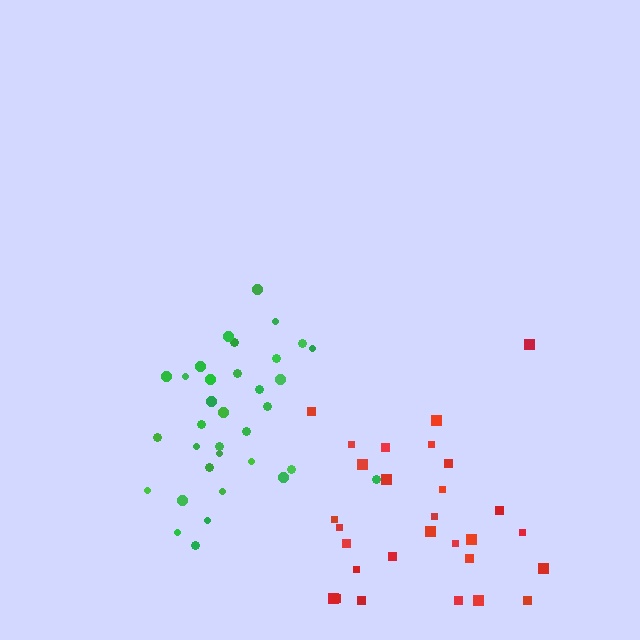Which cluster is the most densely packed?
Green.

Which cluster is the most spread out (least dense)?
Red.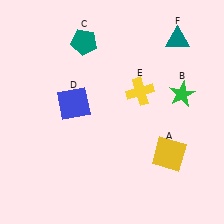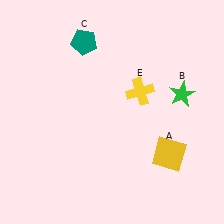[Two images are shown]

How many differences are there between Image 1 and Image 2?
There are 2 differences between the two images.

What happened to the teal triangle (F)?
The teal triangle (F) was removed in Image 2. It was in the top-right area of Image 1.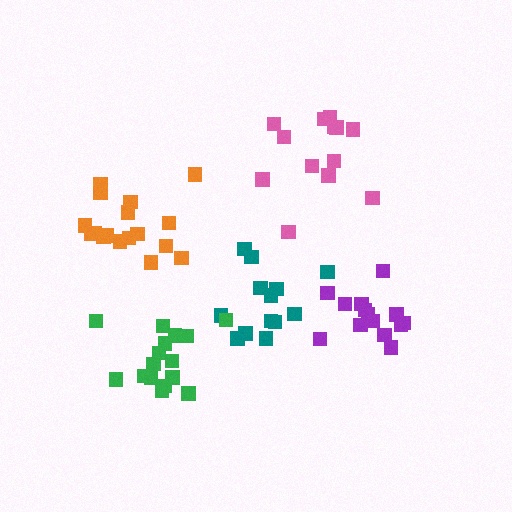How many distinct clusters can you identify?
There are 5 distinct clusters.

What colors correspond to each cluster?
The clusters are colored: purple, orange, teal, green, pink.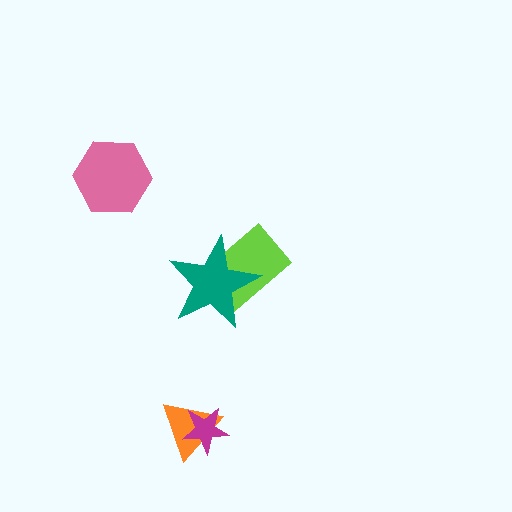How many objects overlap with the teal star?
1 object overlaps with the teal star.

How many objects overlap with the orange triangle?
1 object overlaps with the orange triangle.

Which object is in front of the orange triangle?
The magenta star is in front of the orange triangle.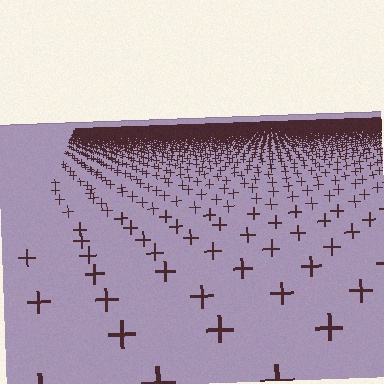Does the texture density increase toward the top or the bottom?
Density increases toward the top.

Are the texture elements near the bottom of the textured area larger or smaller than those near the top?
Larger. Near the bottom, elements are closer to the viewer and appear at a bigger on-screen size.